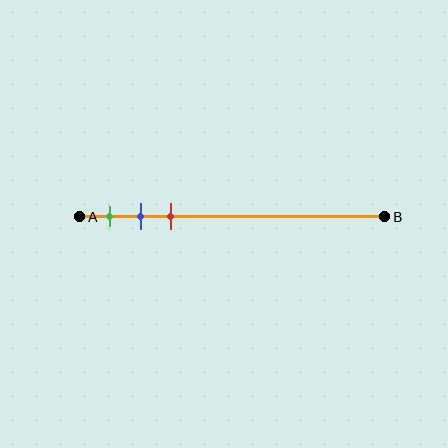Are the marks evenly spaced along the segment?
Yes, the marks are approximately evenly spaced.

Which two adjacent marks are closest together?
The blue and red marks are the closest adjacent pair.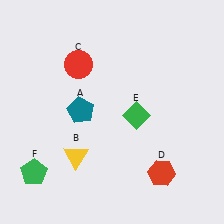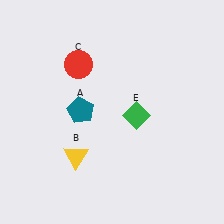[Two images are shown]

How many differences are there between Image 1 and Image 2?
There are 2 differences between the two images.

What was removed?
The green pentagon (F), the red hexagon (D) were removed in Image 2.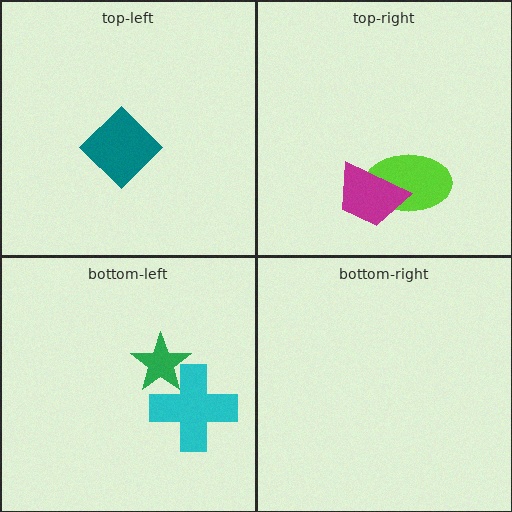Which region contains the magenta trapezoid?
The top-right region.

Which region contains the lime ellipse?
The top-right region.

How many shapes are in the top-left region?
1.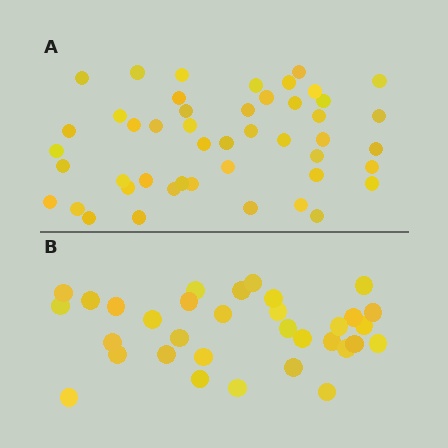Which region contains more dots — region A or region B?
Region A (the top region) has more dots.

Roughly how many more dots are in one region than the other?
Region A has approximately 15 more dots than region B.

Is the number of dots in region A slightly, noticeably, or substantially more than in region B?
Region A has noticeably more, but not dramatically so. The ratio is roughly 1.4 to 1.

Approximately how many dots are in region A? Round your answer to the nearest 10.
About 50 dots. (The exact count is 47, which rounds to 50.)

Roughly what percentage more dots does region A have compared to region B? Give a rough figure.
About 40% more.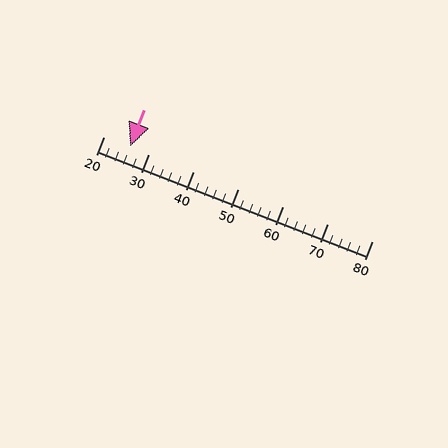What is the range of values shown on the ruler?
The ruler shows values from 20 to 80.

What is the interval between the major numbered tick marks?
The major tick marks are spaced 10 units apart.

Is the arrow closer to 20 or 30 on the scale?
The arrow is closer to 30.